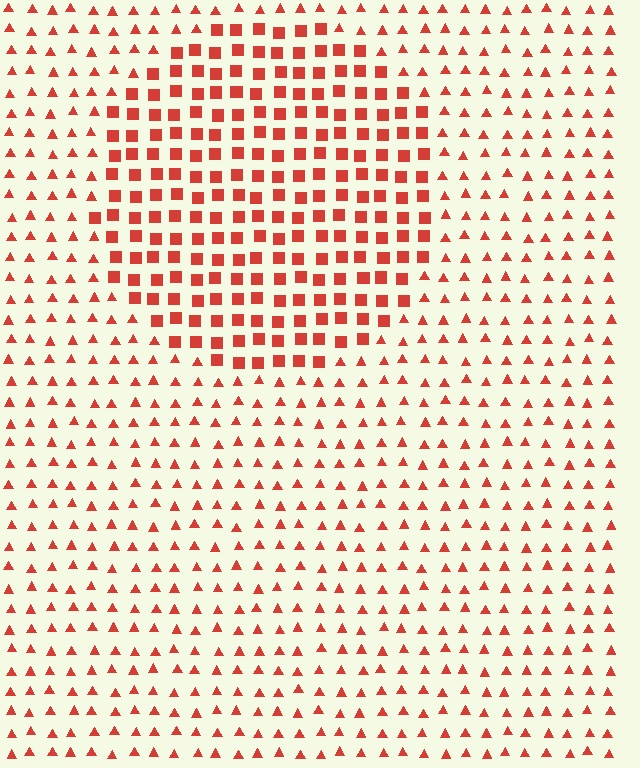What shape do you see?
I see a circle.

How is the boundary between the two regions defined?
The boundary is defined by a change in element shape: squares inside vs. triangles outside. All elements share the same color and spacing.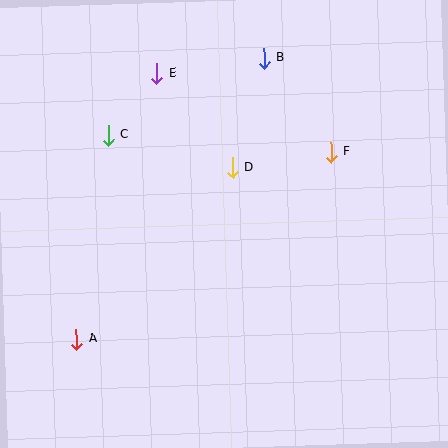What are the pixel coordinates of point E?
Point E is at (157, 73).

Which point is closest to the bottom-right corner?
Point F is closest to the bottom-right corner.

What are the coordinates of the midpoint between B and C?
The midpoint between B and C is at (186, 96).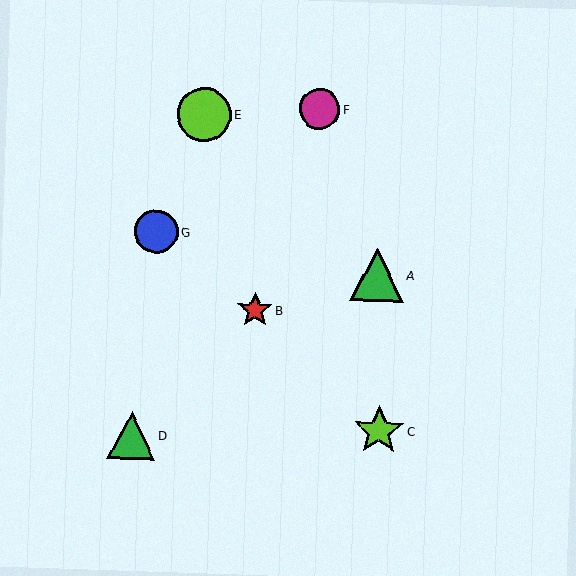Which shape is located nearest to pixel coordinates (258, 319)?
The red star (labeled B) at (255, 310) is nearest to that location.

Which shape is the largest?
The lime circle (labeled E) is the largest.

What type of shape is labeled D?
Shape D is a green triangle.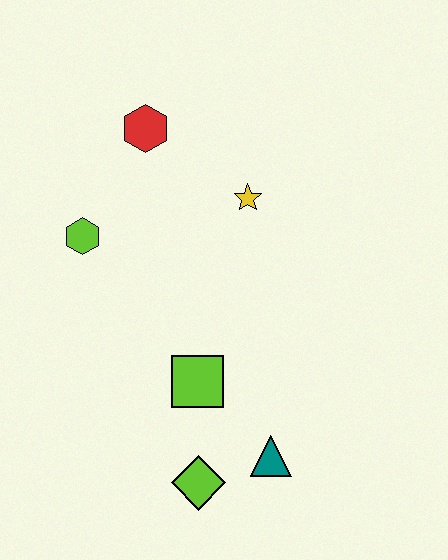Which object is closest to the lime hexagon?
The red hexagon is closest to the lime hexagon.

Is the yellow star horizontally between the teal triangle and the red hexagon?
Yes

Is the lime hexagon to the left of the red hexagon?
Yes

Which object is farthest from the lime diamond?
The red hexagon is farthest from the lime diamond.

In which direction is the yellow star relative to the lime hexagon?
The yellow star is to the right of the lime hexagon.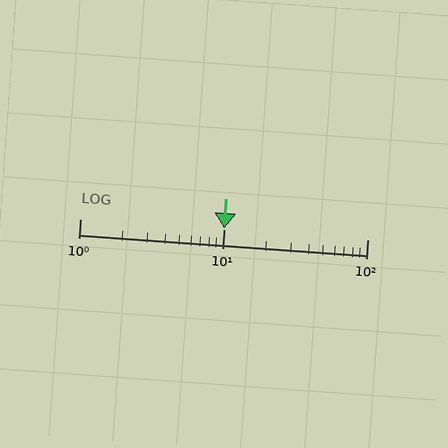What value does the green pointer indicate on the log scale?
The pointer indicates approximately 10.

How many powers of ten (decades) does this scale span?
The scale spans 2 decades, from 1 to 100.